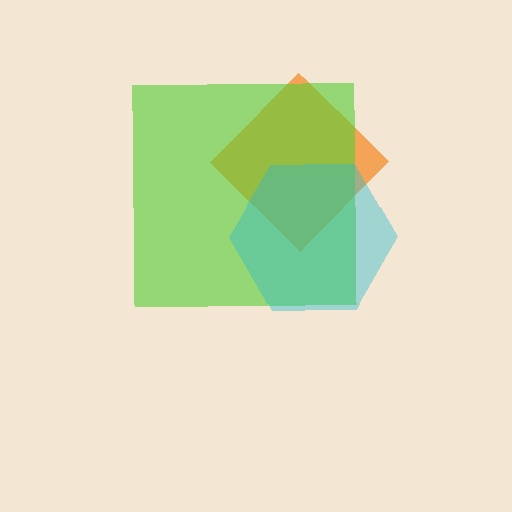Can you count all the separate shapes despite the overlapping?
Yes, there are 3 separate shapes.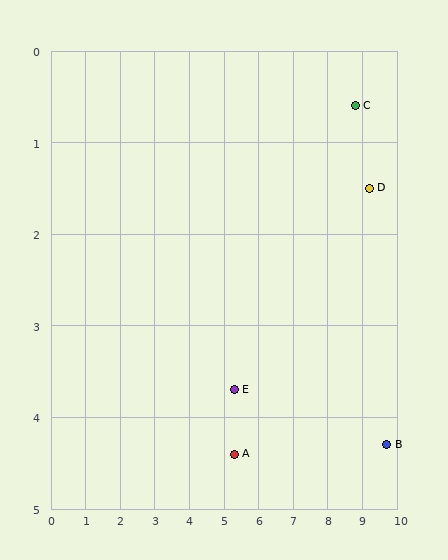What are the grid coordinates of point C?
Point C is at approximately (8.8, 0.6).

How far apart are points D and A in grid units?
Points D and A are about 4.9 grid units apart.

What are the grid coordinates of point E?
Point E is at approximately (5.3, 3.7).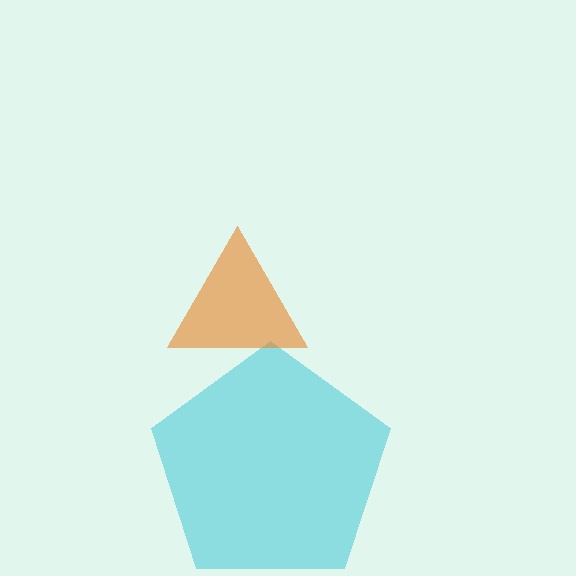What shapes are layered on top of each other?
The layered shapes are: a cyan pentagon, an orange triangle.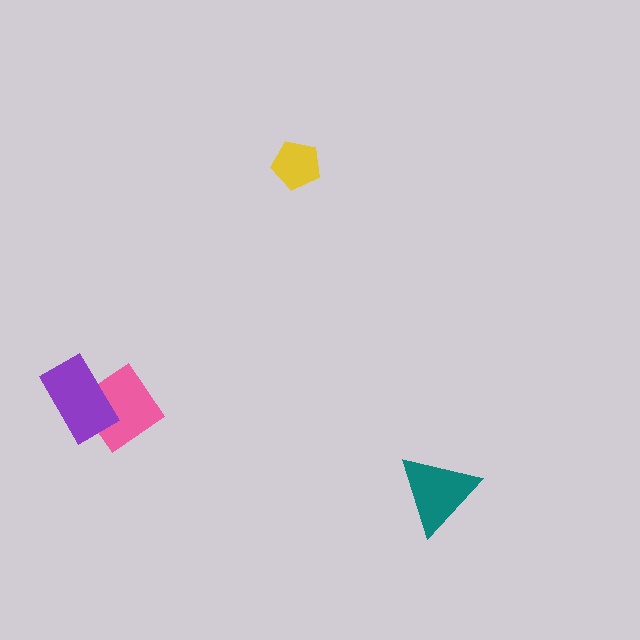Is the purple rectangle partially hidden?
No, no other shape covers it.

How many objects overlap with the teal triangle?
0 objects overlap with the teal triangle.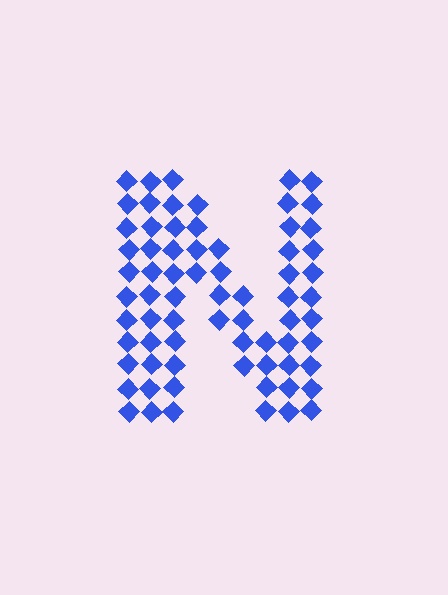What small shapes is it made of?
It is made of small diamonds.